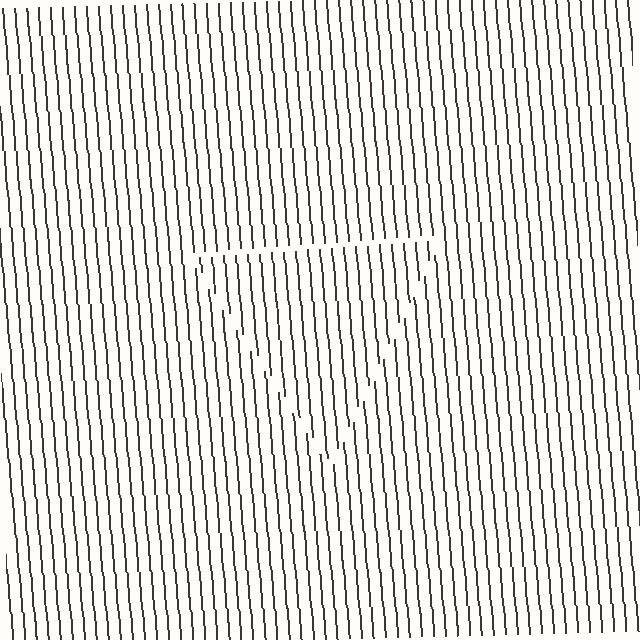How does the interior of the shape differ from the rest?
The interior of the shape contains the same grating, shifted by half a period — the contour is defined by the phase discontinuity where line-ends from the inner and outer gratings abut.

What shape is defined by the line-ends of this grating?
An illusory triangle. The interior of the shape contains the same grating, shifted by half a period — the contour is defined by the phase discontinuity where line-ends from the inner and outer gratings abut.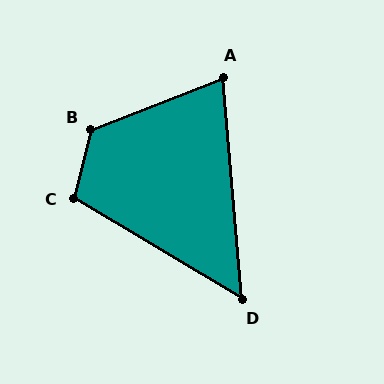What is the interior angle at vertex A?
Approximately 73 degrees (acute).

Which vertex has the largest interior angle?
B, at approximately 126 degrees.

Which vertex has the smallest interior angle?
D, at approximately 54 degrees.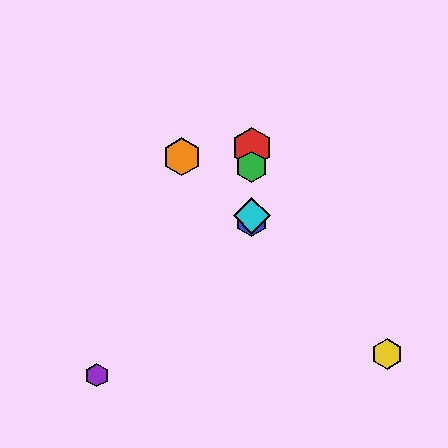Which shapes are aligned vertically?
The red hexagon, the blue hexagon, the green hexagon, the cyan diamond are aligned vertically.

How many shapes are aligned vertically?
4 shapes (the red hexagon, the blue hexagon, the green hexagon, the cyan diamond) are aligned vertically.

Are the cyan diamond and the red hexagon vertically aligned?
Yes, both are at x≈252.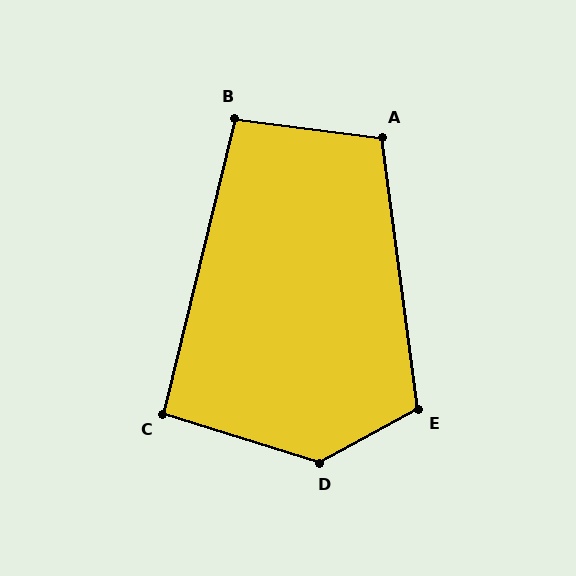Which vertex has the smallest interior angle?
C, at approximately 94 degrees.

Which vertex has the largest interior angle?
D, at approximately 134 degrees.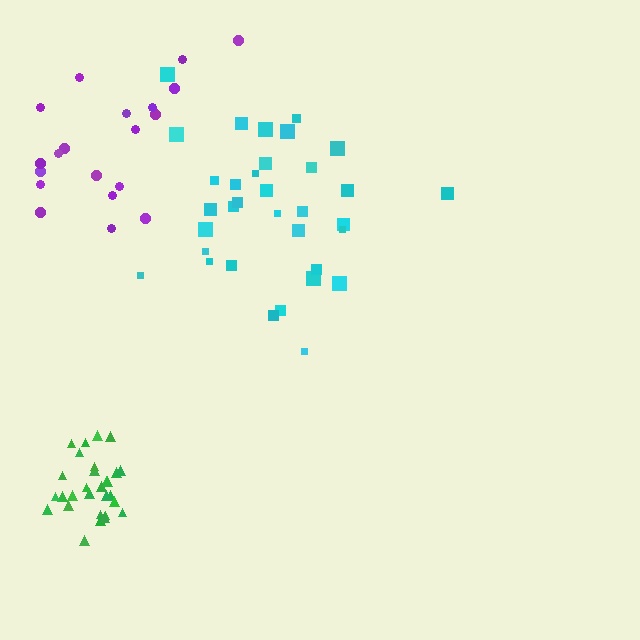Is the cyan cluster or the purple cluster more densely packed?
Cyan.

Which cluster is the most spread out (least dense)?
Purple.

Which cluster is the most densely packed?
Green.